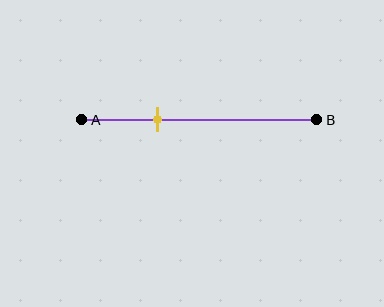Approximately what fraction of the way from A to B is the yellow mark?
The yellow mark is approximately 30% of the way from A to B.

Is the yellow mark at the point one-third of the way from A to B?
Yes, the mark is approximately at the one-third point.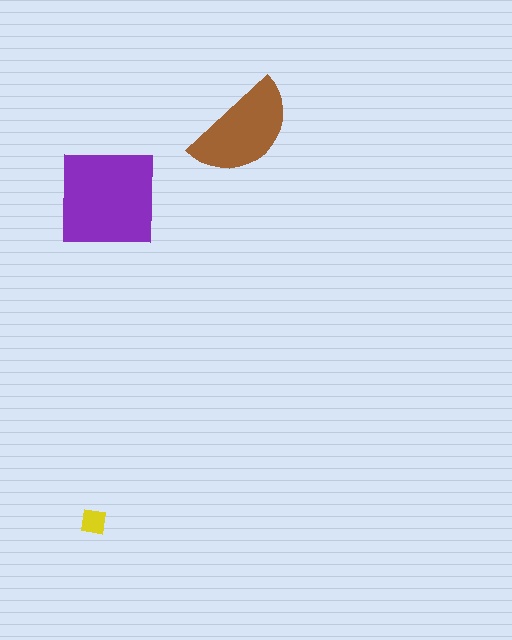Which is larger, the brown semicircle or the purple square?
The purple square.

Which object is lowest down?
The yellow square is bottommost.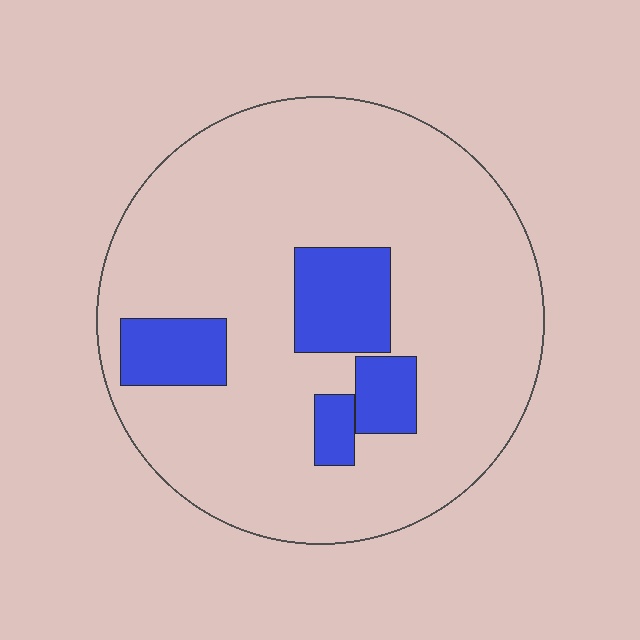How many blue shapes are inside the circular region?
4.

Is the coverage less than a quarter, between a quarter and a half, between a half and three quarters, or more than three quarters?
Less than a quarter.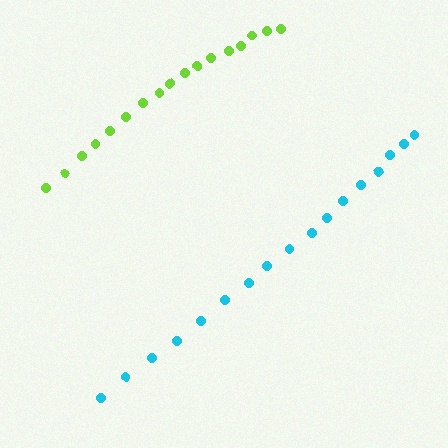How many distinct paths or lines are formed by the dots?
There are 2 distinct paths.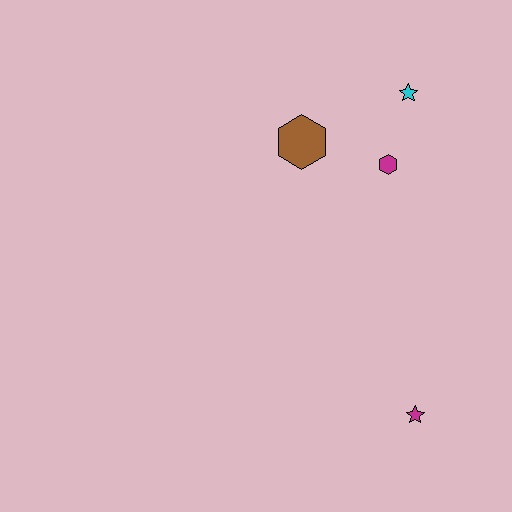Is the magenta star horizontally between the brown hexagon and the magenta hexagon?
No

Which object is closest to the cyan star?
The magenta hexagon is closest to the cyan star.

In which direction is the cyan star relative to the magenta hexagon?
The cyan star is above the magenta hexagon.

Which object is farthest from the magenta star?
The cyan star is farthest from the magenta star.